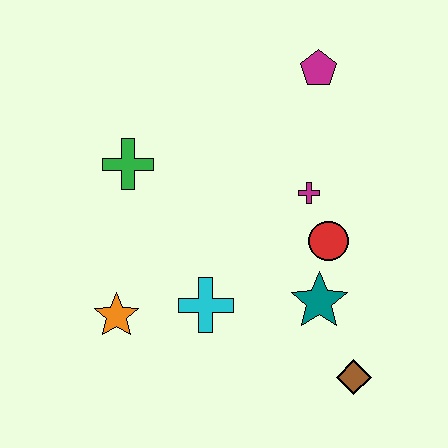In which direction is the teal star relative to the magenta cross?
The teal star is below the magenta cross.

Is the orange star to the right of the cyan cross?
No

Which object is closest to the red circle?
The magenta cross is closest to the red circle.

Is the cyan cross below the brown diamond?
No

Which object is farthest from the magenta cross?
The orange star is farthest from the magenta cross.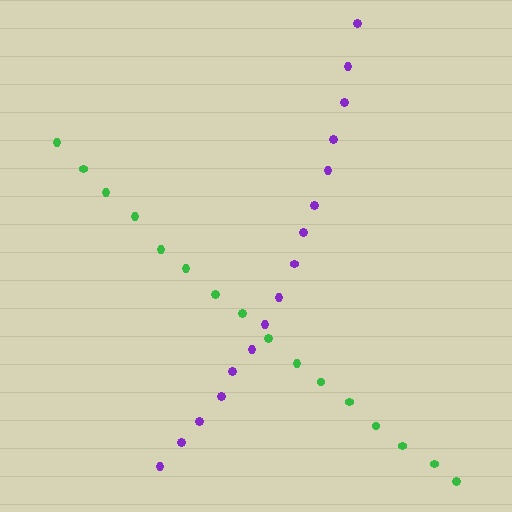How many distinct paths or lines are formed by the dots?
There are 2 distinct paths.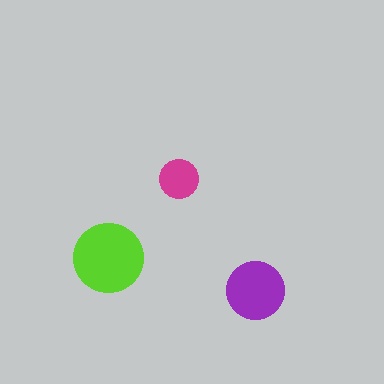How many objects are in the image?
There are 3 objects in the image.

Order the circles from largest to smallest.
the lime one, the purple one, the magenta one.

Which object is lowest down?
The purple circle is bottommost.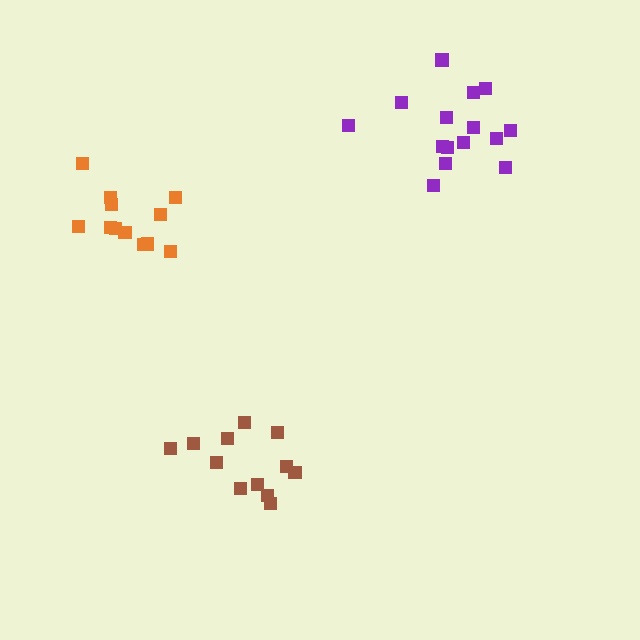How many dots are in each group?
Group 1: 12 dots, Group 2: 15 dots, Group 3: 12 dots (39 total).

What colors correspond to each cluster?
The clusters are colored: brown, purple, orange.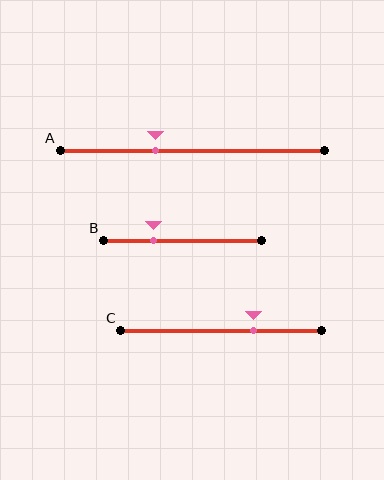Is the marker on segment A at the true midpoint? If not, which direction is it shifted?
No, the marker on segment A is shifted to the left by about 14% of the segment length.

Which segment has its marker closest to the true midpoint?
Segment A has its marker closest to the true midpoint.